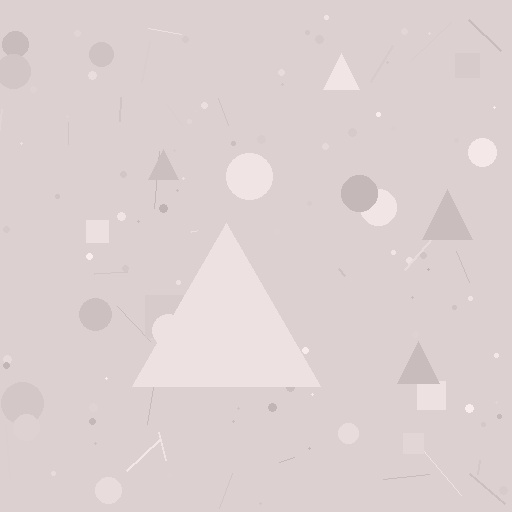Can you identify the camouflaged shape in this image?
The camouflaged shape is a triangle.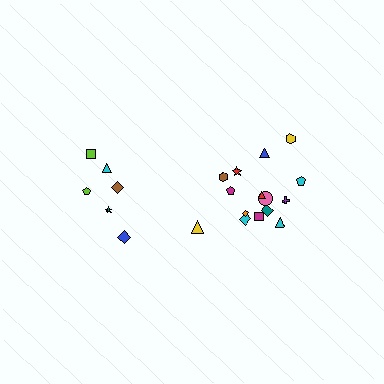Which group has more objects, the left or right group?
The right group.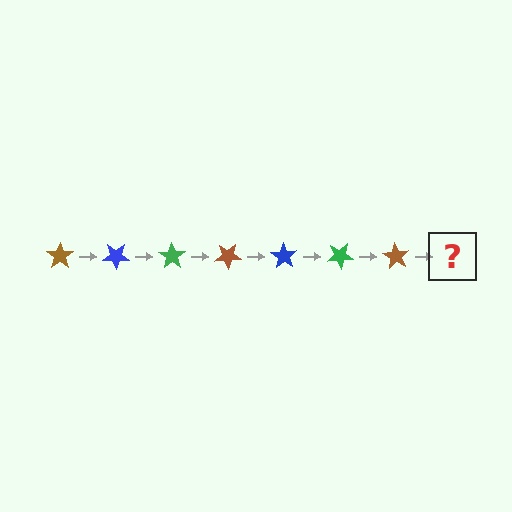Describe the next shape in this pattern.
It should be a blue star, rotated 245 degrees from the start.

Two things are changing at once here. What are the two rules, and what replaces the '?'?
The two rules are that it rotates 35 degrees each step and the color cycles through brown, blue, and green. The '?' should be a blue star, rotated 245 degrees from the start.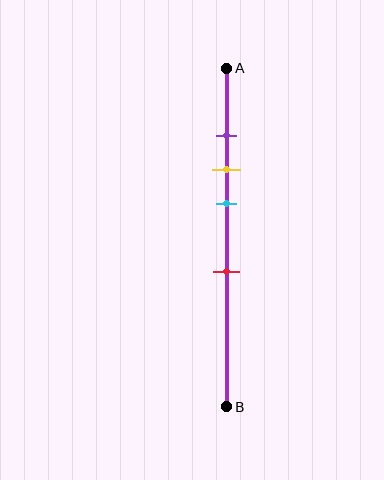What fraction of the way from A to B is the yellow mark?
The yellow mark is approximately 30% (0.3) of the way from A to B.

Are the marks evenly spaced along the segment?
No, the marks are not evenly spaced.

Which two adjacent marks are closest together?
The purple and yellow marks are the closest adjacent pair.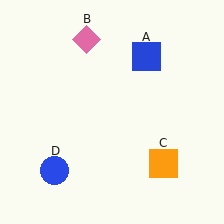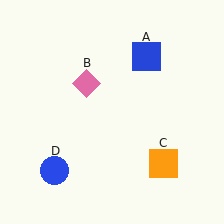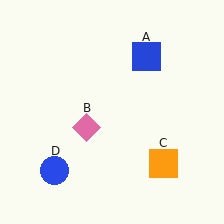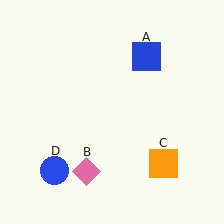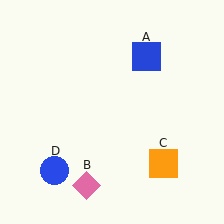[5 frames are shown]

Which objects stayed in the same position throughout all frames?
Blue square (object A) and orange square (object C) and blue circle (object D) remained stationary.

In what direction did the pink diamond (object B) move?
The pink diamond (object B) moved down.